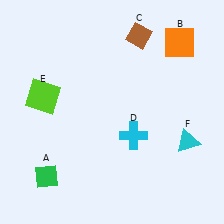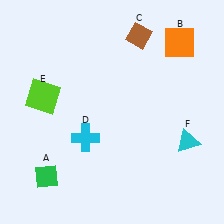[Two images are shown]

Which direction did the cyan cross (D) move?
The cyan cross (D) moved left.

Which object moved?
The cyan cross (D) moved left.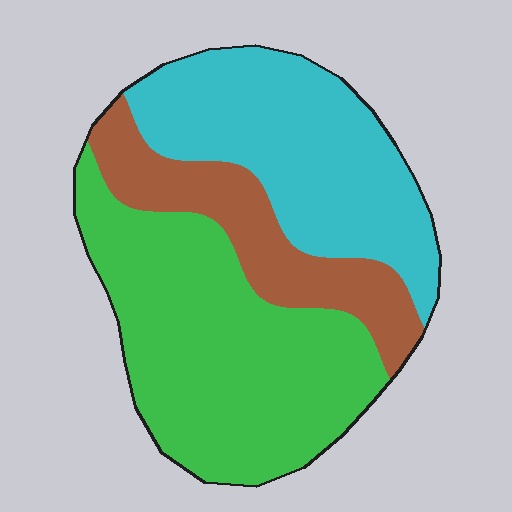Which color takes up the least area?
Brown, at roughly 20%.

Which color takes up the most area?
Green, at roughly 45%.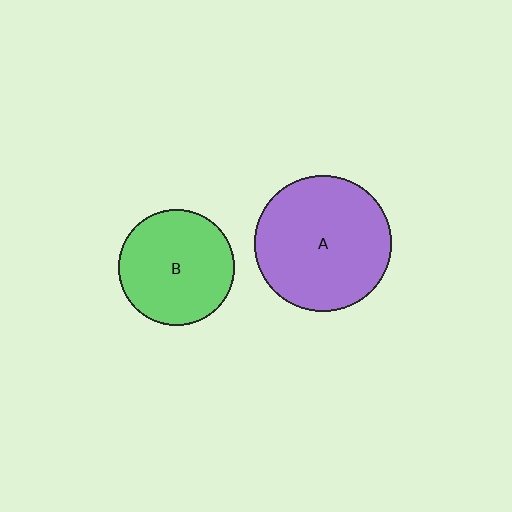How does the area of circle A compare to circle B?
Approximately 1.4 times.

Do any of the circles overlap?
No, none of the circles overlap.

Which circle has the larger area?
Circle A (purple).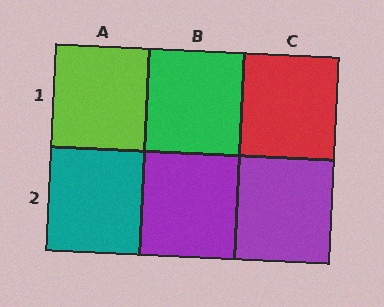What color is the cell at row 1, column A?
Lime.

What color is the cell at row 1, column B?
Green.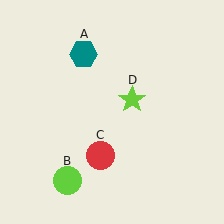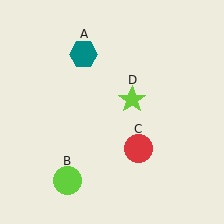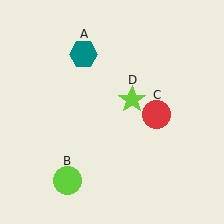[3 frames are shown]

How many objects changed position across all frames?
1 object changed position: red circle (object C).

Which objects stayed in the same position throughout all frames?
Teal hexagon (object A) and lime circle (object B) and lime star (object D) remained stationary.